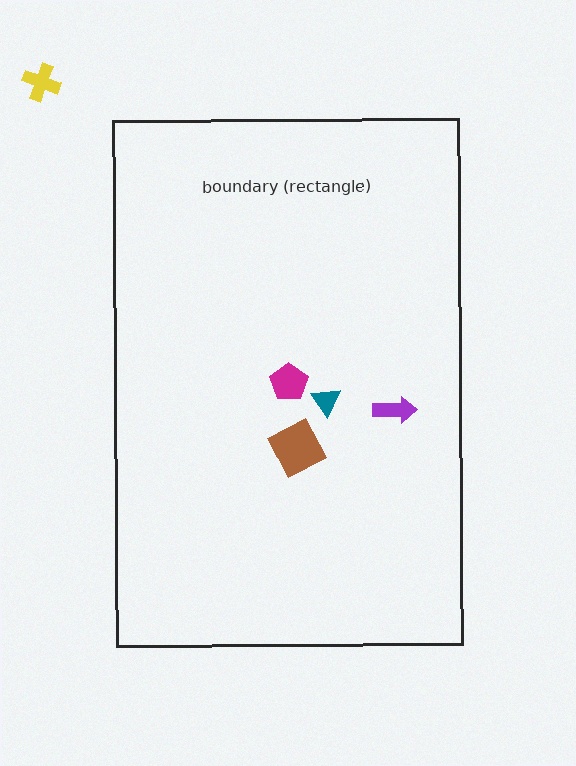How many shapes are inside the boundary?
4 inside, 1 outside.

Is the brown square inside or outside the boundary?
Inside.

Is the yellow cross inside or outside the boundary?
Outside.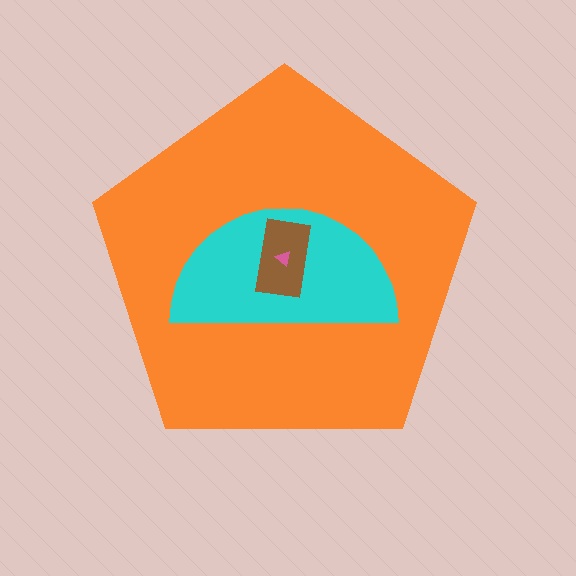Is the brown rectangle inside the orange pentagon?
Yes.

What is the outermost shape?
The orange pentagon.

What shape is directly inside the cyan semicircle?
The brown rectangle.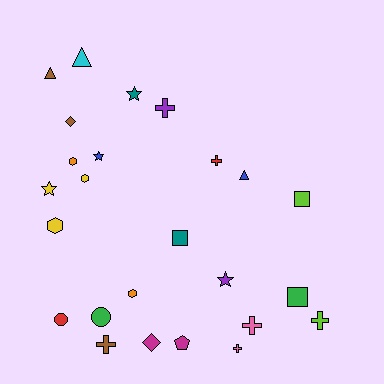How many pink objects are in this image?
There are 2 pink objects.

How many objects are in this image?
There are 25 objects.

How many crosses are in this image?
There are 6 crosses.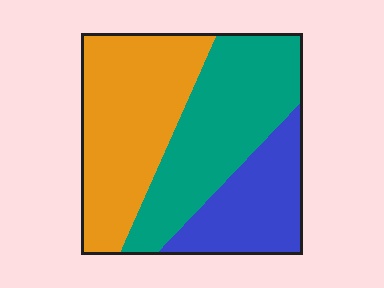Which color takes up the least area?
Blue, at roughly 25%.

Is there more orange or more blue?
Orange.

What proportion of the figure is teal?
Teal takes up between a third and a half of the figure.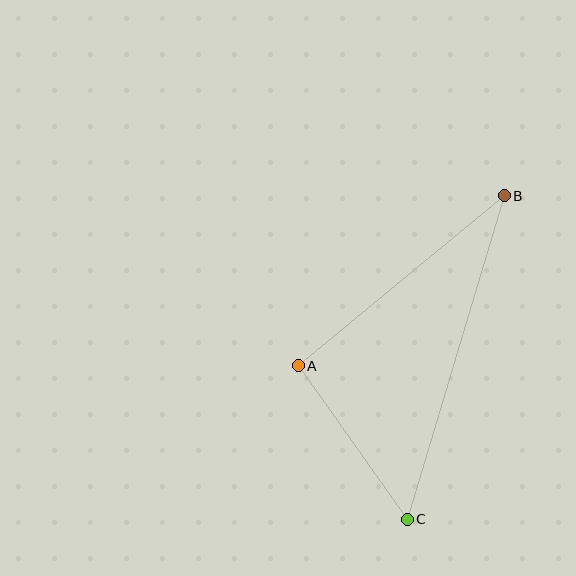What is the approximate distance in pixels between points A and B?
The distance between A and B is approximately 267 pixels.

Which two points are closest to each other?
Points A and C are closest to each other.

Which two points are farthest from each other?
Points B and C are farthest from each other.